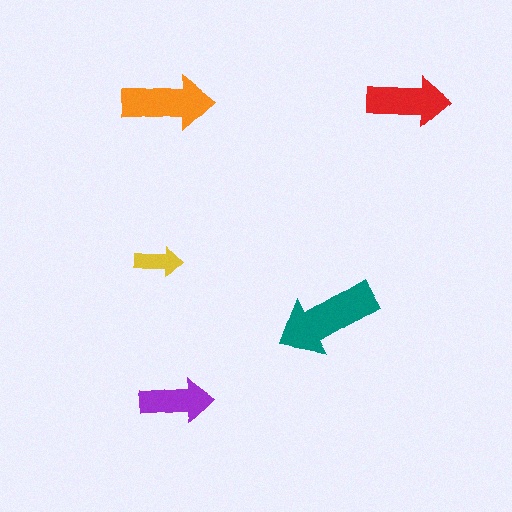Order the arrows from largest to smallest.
the teal one, the orange one, the red one, the purple one, the yellow one.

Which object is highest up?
The red arrow is topmost.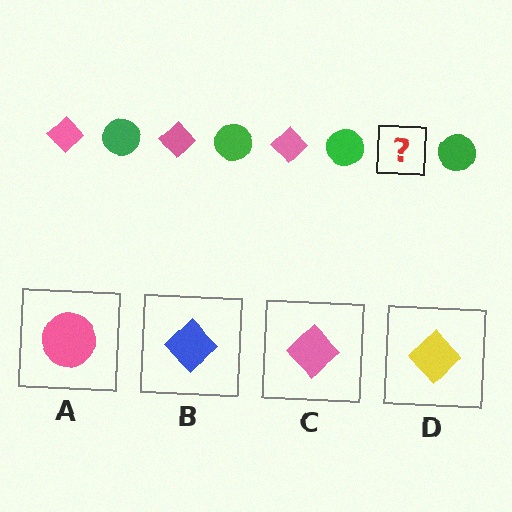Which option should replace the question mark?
Option C.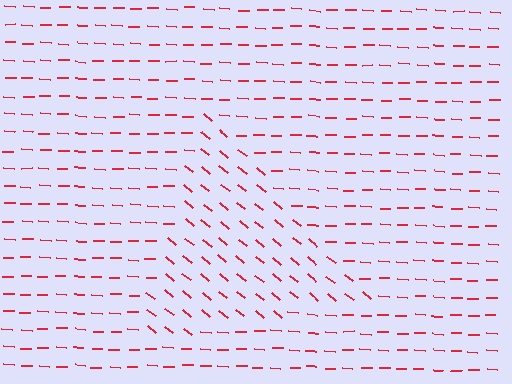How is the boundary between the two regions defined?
The boundary is defined purely by a change in line orientation (approximately 36 degrees difference). All lines are the same color and thickness.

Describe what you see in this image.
The image is filled with small red line segments. A triangle region in the image has lines oriented differently from the surrounding lines, creating a visible texture boundary.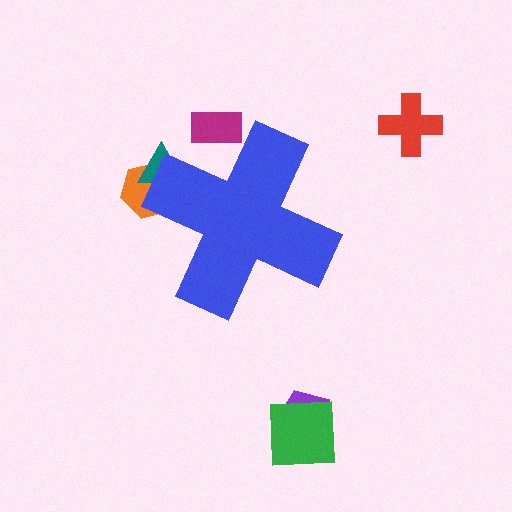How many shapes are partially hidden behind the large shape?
3 shapes are partially hidden.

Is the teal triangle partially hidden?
Yes, the teal triangle is partially hidden behind the blue cross.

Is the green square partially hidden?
No, the green square is fully visible.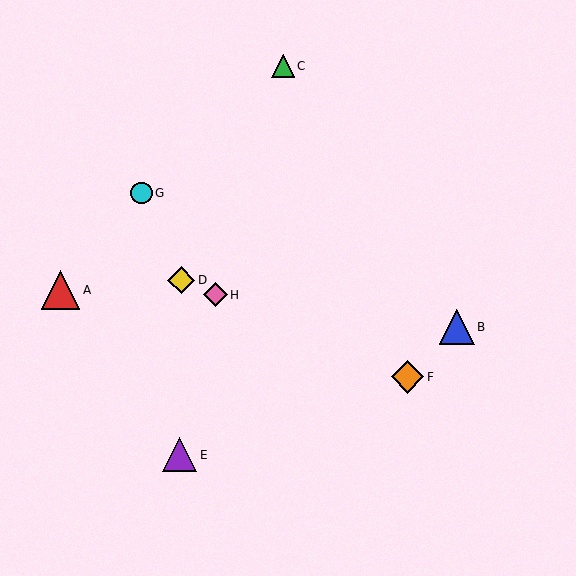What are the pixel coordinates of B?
Object B is at (457, 327).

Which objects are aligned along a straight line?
Objects D, F, H are aligned along a straight line.